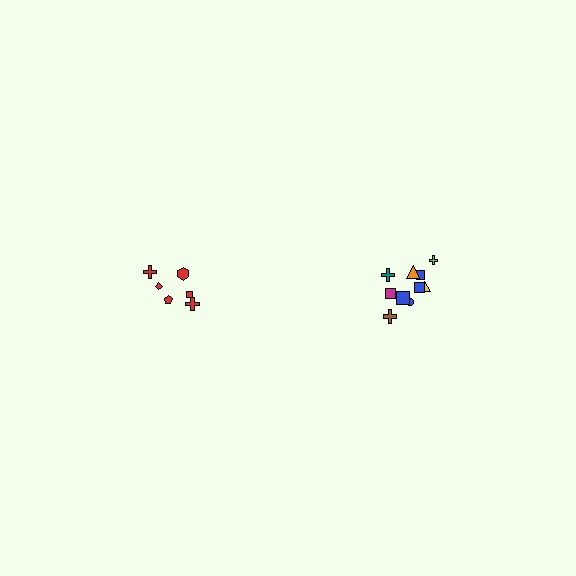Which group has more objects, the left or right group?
The right group.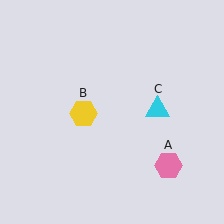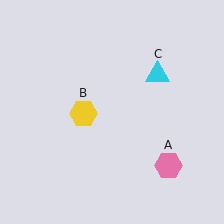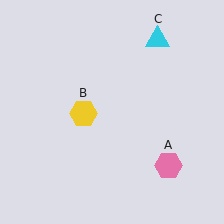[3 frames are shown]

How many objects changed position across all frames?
1 object changed position: cyan triangle (object C).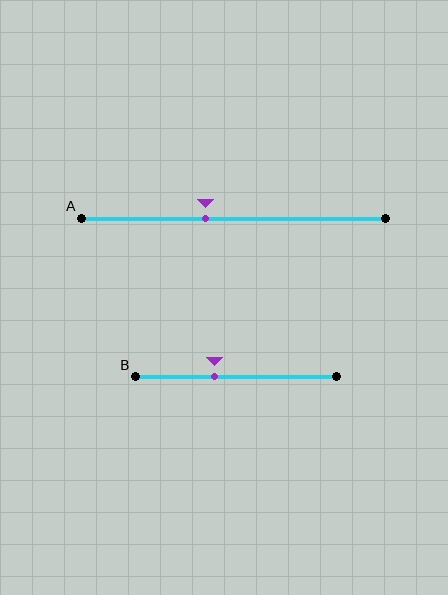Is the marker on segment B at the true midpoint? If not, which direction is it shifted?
No, the marker on segment B is shifted to the left by about 11% of the segment length.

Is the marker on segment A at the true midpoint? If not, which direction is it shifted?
No, the marker on segment A is shifted to the left by about 9% of the segment length.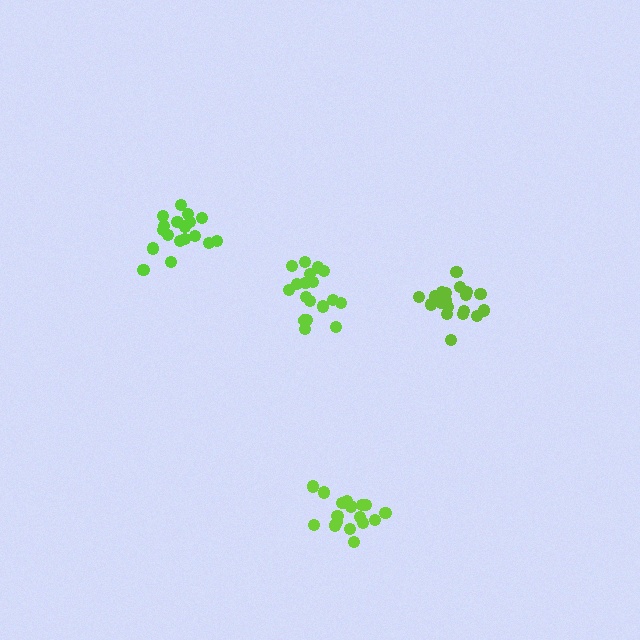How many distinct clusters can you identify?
There are 4 distinct clusters.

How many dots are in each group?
Group 1: 19 dots, Group 2: 18 dots, Group 3: 18 dots, Group 4: 19 dots (74 total).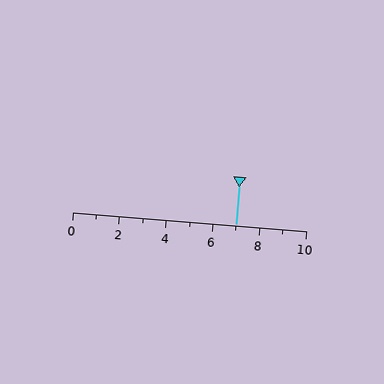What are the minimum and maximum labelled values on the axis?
The axis runs from 0 to 10.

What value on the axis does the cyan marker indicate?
The marker indicates approximately 7.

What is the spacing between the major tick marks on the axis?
The major ticks are spaced 2 apart.